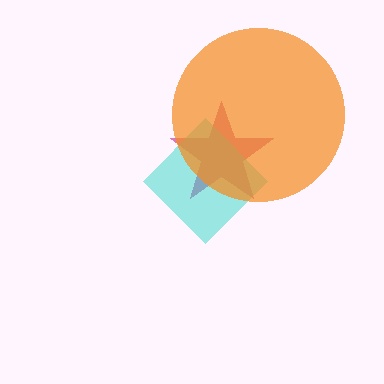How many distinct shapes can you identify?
There are 3 distinct shapes: a magenta star, a cyan diamond, an orange circle.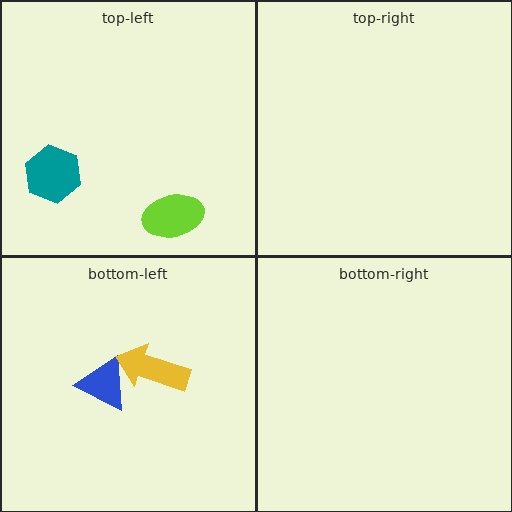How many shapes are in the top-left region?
2.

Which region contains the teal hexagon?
The top-left region.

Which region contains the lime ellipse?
The top-left region.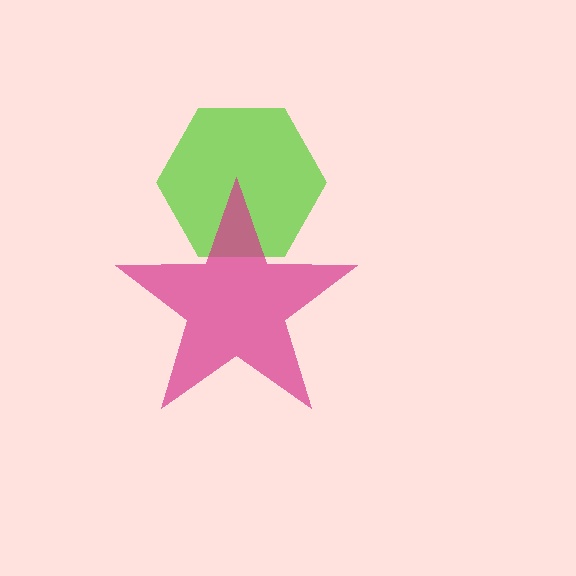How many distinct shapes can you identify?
There are 2 distinct shapes: a lime hexagon, a magenta star.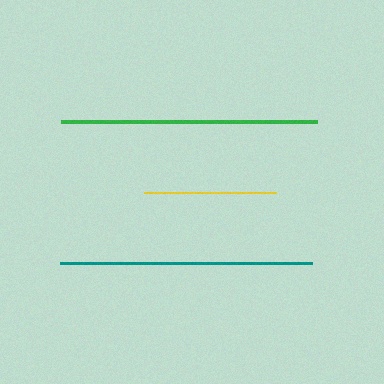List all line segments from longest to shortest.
From longest to shortest: green, teal, yellow.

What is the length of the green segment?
The green segment is approximately 256 pixels long.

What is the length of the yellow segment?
The yellow segment is approximately 132 pixels long.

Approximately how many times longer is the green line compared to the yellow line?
The green line is approximately 1.9 times the length of the yellow line.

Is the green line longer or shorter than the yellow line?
The green line is longer than the yellow line.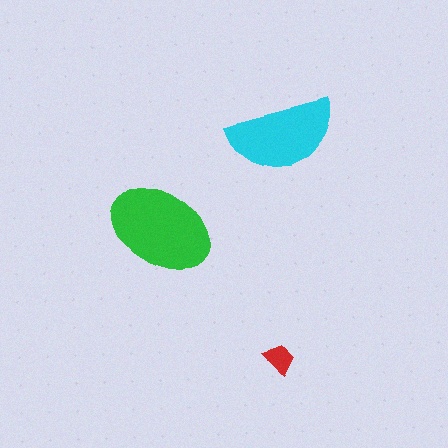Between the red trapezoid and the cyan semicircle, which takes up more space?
The cyan semicircle.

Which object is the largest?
The green ellipse.